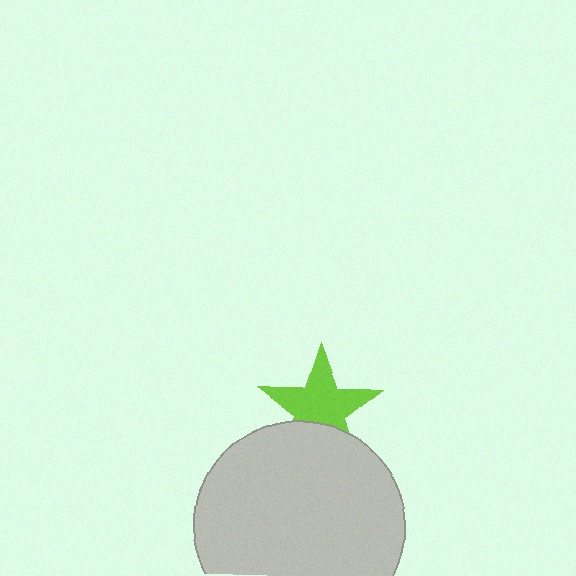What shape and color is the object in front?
The object in front is a light gray circle.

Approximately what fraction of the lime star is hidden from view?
Roughly 30% of the lime star is hidden behind the light gray circle.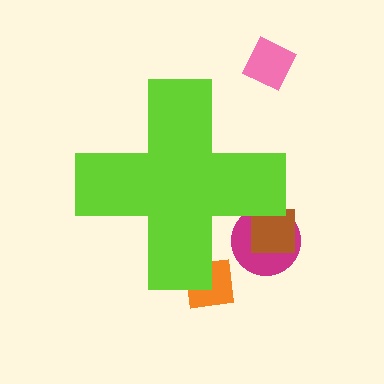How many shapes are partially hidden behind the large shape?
3 shapes are partially hidden.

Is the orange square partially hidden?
Yes, the orange square is partially hidden behind the lime cross.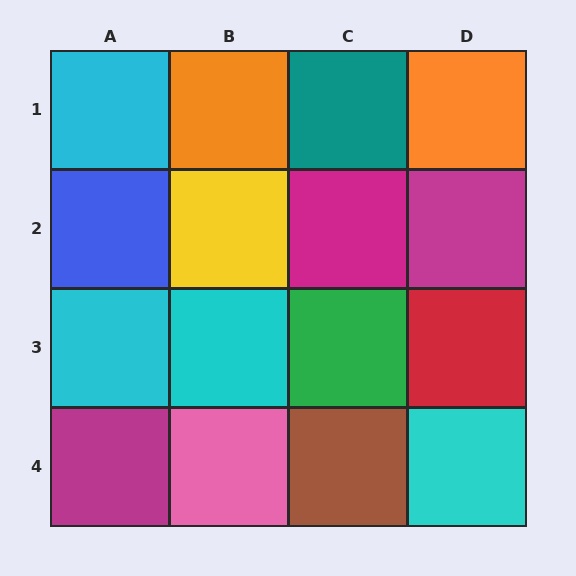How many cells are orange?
2 cells are orange.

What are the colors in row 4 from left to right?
Magenta, pink, brown, cyan.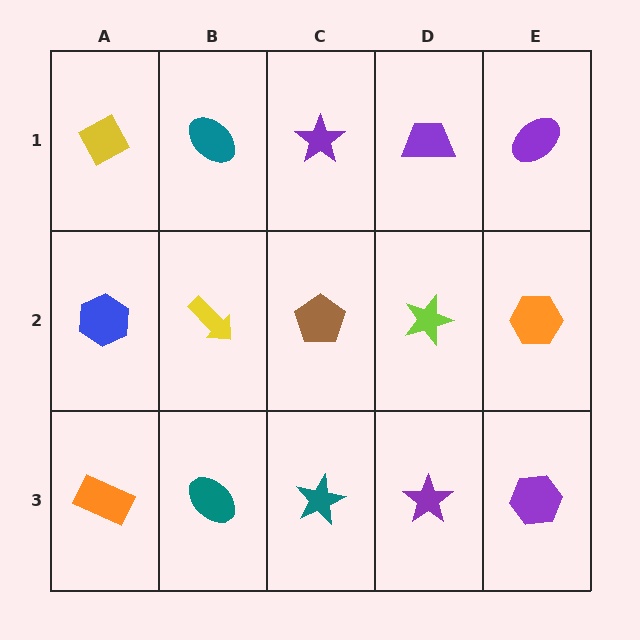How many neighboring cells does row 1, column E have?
2.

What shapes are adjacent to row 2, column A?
A yellow diamond (row 1, column A), an orange rectangle (row 3, column A), a yellow arrow (row 2, column B).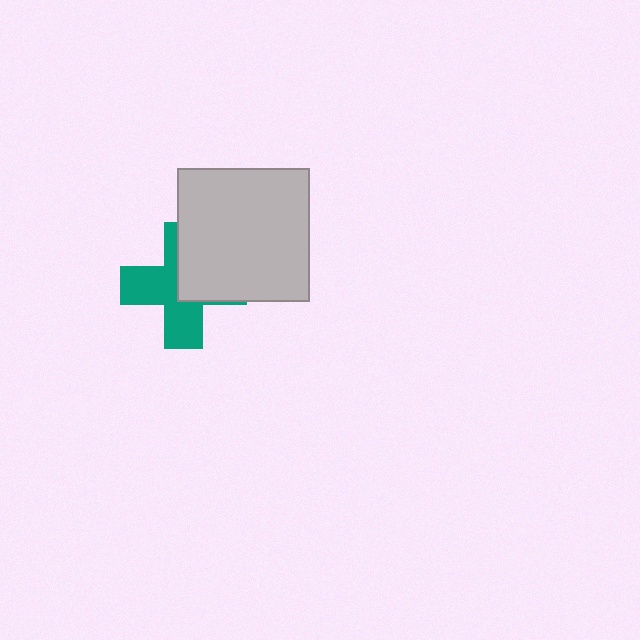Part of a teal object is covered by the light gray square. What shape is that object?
It is a cross.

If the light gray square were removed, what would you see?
You would see the complete teal cross.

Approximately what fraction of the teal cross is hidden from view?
Roughly 42% of the teal cross is hidden behind the light gray square.